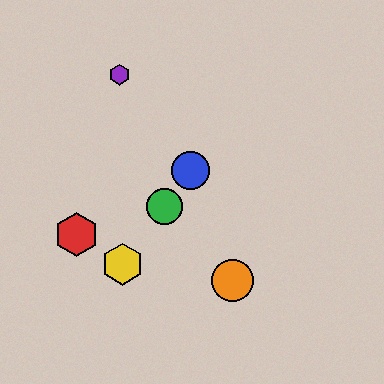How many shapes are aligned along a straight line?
3 shapes (the blue circle, the green circle, the yellow hexagon) are aligned along a straight line.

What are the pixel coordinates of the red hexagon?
The red hexagon is at (77, 234).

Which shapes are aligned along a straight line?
The blue circle, the green circle, the yellow hexagon are aligned along a straight line.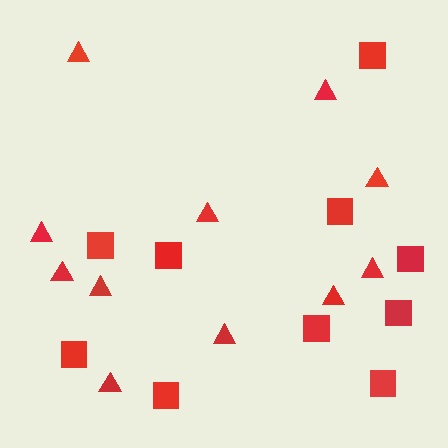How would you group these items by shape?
There are 2 groups: one group of squares (10) and one group of triangles (11).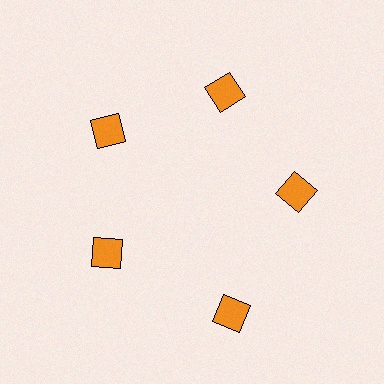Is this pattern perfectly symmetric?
No. The 5 orange squares are arranged in a ring, but one element near the 5 o'clock position is pushed outward from the center, breaking the 5-fold rotational symmetry.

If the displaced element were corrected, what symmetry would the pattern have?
It would have 5-fold rotational symmetry — the pattern would map onto itself every 72 degrees.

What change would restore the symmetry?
The symmetry would be restored by moving it inward, back onto the ring so that all 5 squares sit at equal angles and equal distance from the center.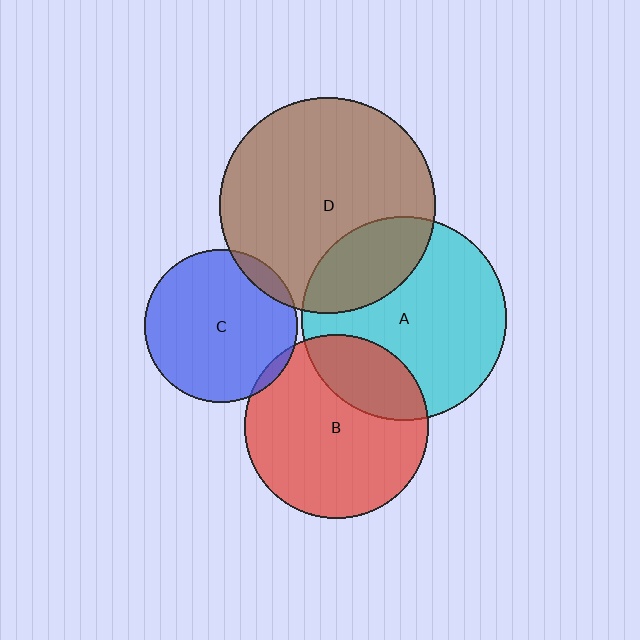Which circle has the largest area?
Circle D (brown).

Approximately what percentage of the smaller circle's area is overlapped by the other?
Approximately 25%.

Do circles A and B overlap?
Yes.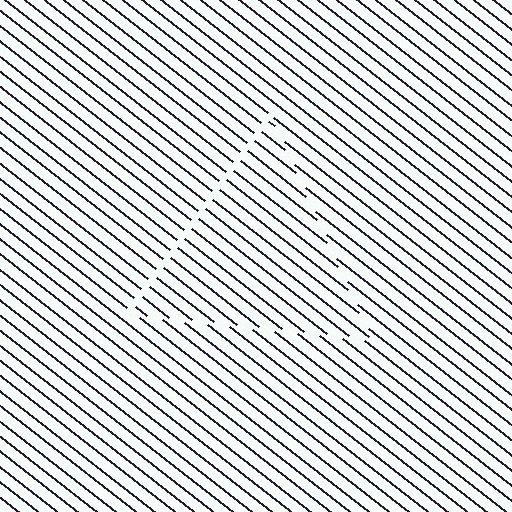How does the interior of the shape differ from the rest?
The interior of the shape contains the same grating, shifted by half a period — the contour is defined by the phase discontinuity where line-ends from the inner and outer gratings abut.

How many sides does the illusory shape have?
3 sides — the line-ends trace a triangle.